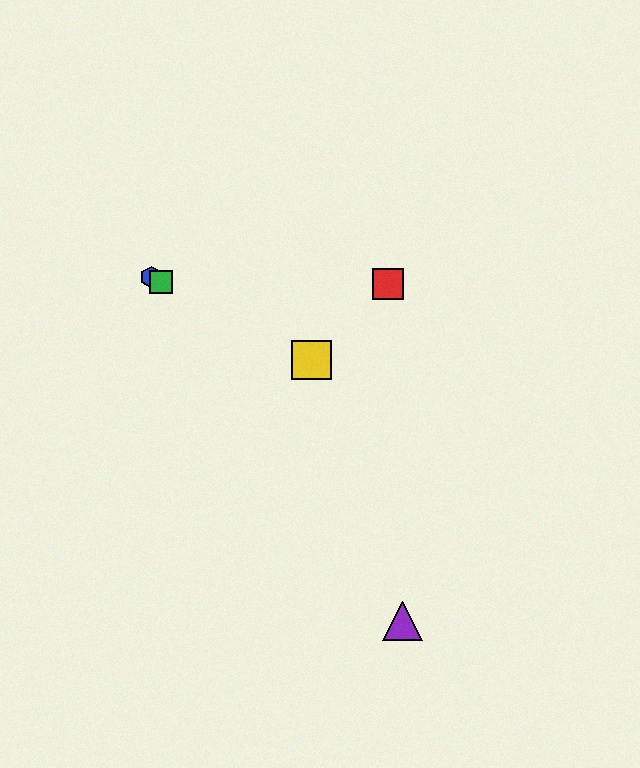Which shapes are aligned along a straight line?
The blue hexagon, the green square, the yellow square are aligned along a straight line.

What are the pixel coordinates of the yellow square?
The yellow square is at (311, 360).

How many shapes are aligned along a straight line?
3 shapes (the blue hexagon, the green square, the yellow square) are aligned along a straight line.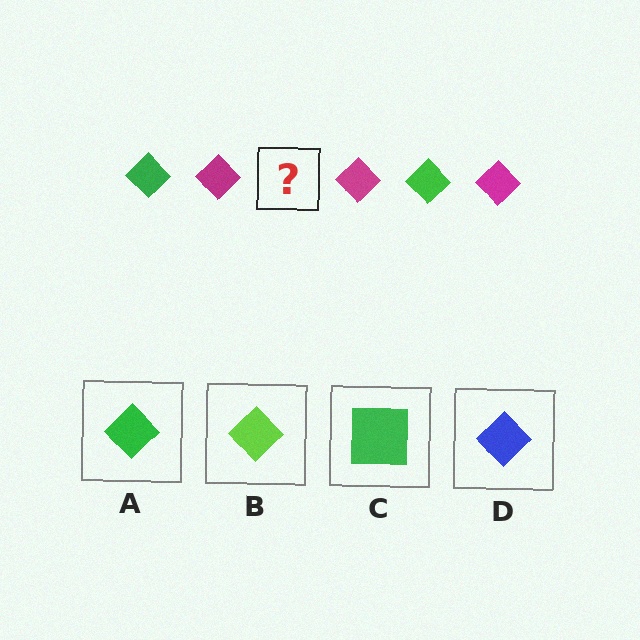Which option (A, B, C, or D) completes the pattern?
A.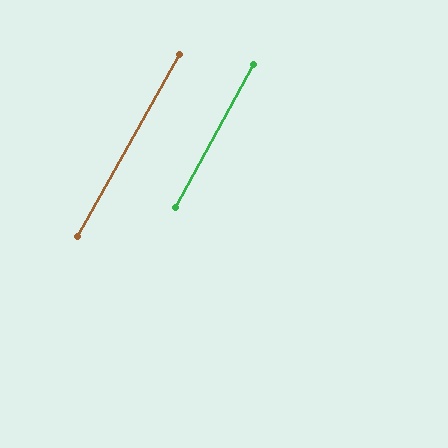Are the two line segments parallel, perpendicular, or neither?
Parallel — their directions differ by only 1.0°.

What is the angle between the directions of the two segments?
Approximately 1 degree.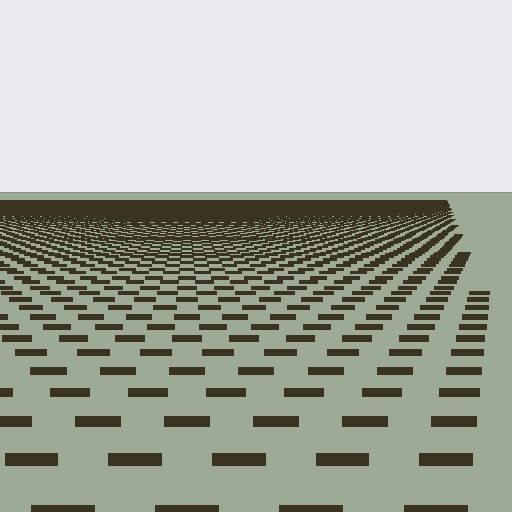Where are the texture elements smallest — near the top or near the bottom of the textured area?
Near the top.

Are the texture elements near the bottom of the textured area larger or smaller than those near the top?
Larger. Near the bottom, elements are closer to the viewer and appear at a bigger on-screen size.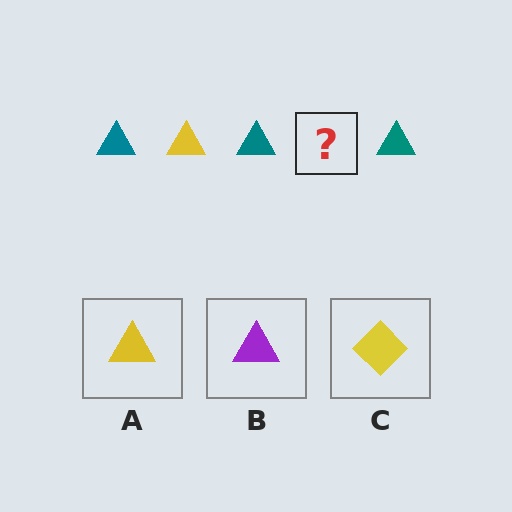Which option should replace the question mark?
Option A.